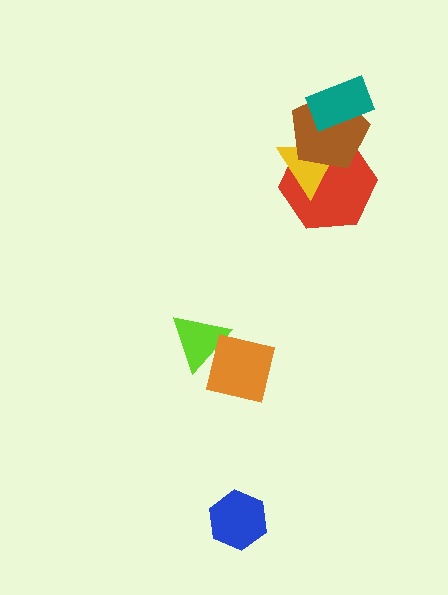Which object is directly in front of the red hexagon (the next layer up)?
The yellow triangle is directly in front of the red hexagon.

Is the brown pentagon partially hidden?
Yes, it is partially covered by another shape.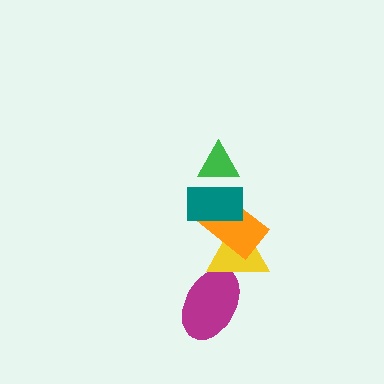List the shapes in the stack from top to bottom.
From top to bottom: the green triangle, the teal rectangle, the orange rectangle, the yellow triangle, the magenta ellipse.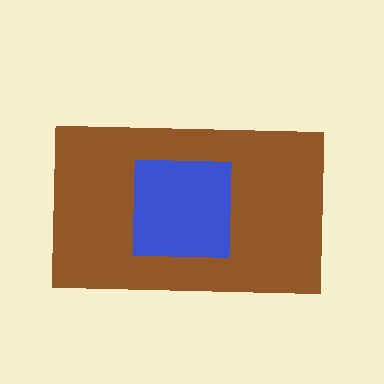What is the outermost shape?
The brown rectangle.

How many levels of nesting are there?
2.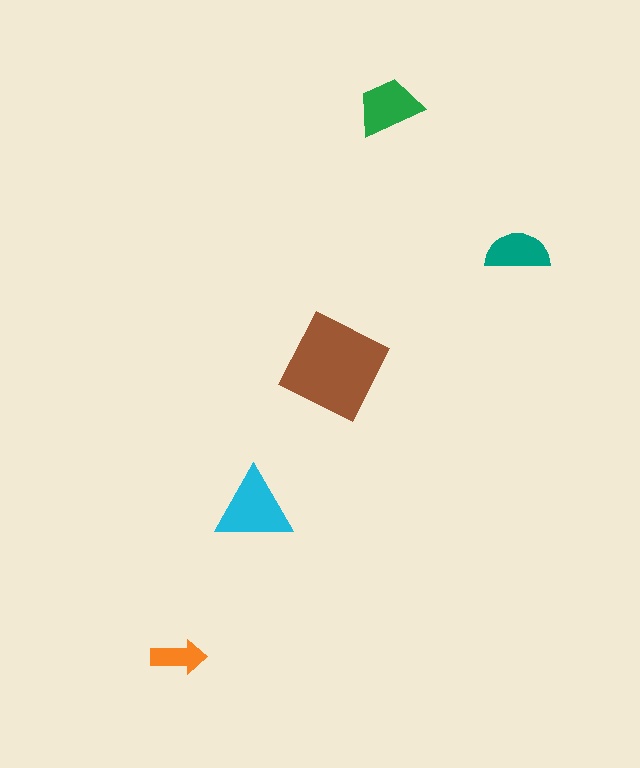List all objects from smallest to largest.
The orange arrow, the teal semicircle, the green trapezoid, the cyan triangle, the brown diamond.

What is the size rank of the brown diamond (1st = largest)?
1st.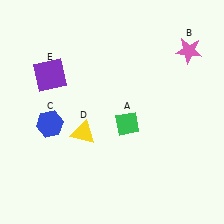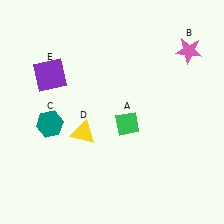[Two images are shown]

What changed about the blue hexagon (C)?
In Image 1, C is blue. In Image 2, it changed to teal.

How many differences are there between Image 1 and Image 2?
There is 1 difference between the two images.